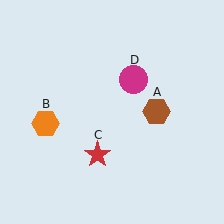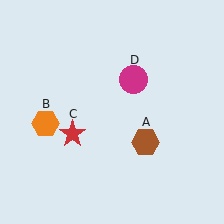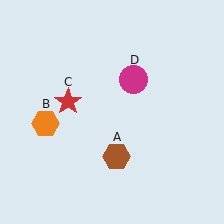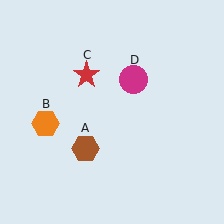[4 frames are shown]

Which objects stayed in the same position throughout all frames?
Orange hexagon (object B) and magenta circle (object D) remained stationary.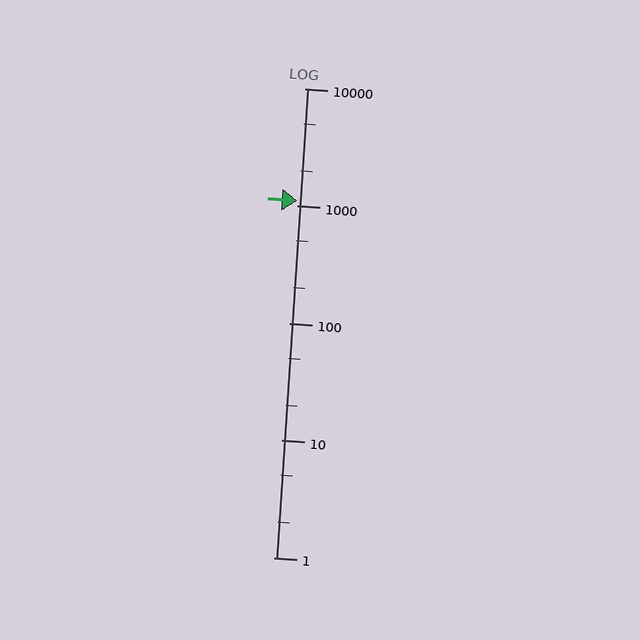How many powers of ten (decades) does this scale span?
The scale spans 4 decades, from 1 to 10000.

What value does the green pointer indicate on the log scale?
The pointer indicates approximately 1100.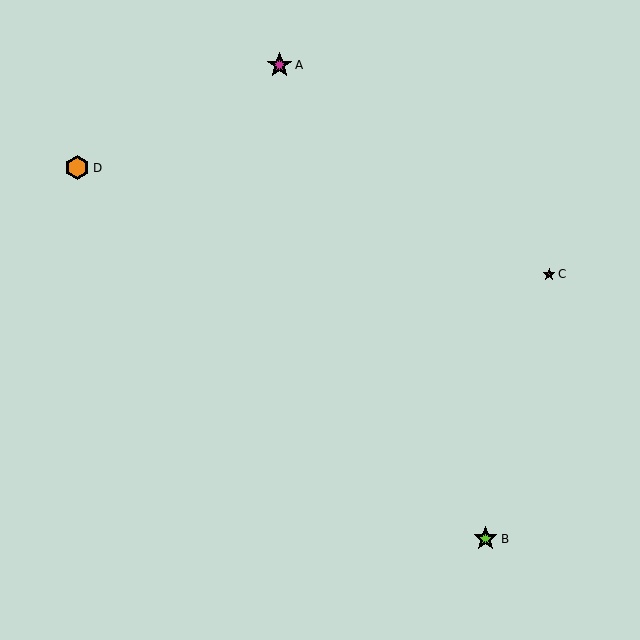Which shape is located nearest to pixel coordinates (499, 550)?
The lime star (labeled B) at (486, 539) is nearest to that location.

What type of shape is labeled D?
Shape D is an orange hexagon.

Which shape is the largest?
The magenta star (labeled A) is the largest.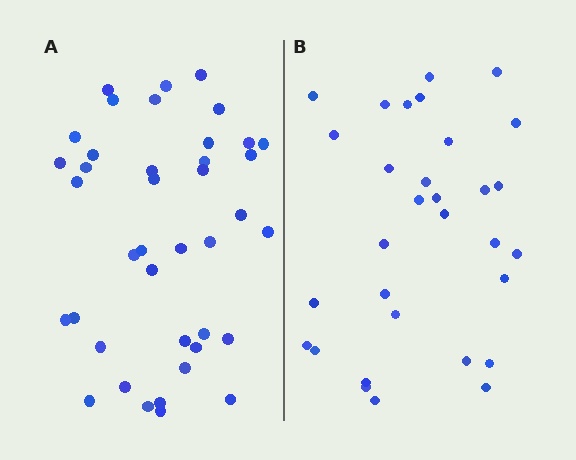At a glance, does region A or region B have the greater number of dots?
Region A (the left region) has more dots.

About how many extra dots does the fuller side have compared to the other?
Region A has roughly 8 or so more dots than region B.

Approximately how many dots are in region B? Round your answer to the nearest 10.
About 30 dots. (The exact count is 31, which rounds to 30.)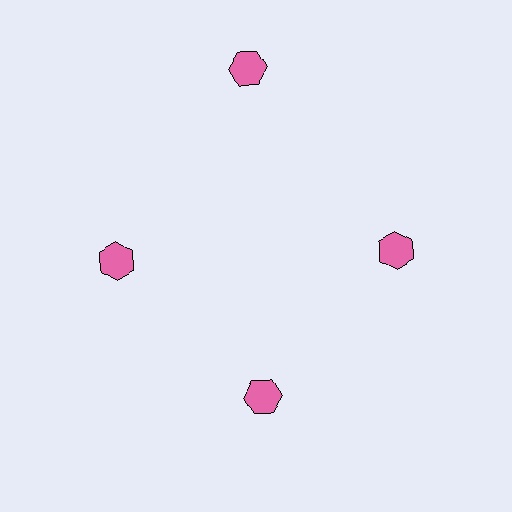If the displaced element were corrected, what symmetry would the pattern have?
It would have 4-fold rotational symmetry — the pattern would map onto itself every 90 degrees.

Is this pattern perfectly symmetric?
No. The 4 pink hexagons are arranged in a ring, but one element near the 12 o'clock position is pushed outward from the center, breaking the 4-fold rotational symmetry.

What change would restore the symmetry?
The symmetry would be restored by moving it inward, back onto the ring so that all 4 hexagons sit at equal angles and equal distance from the center.